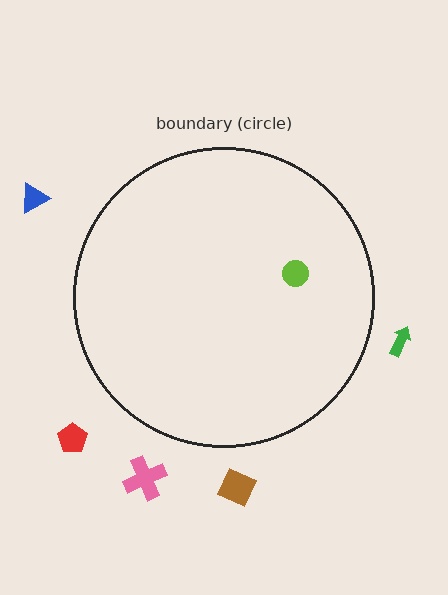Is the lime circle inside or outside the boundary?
Inside.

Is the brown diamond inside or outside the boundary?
Outside.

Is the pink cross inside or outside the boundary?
Outside.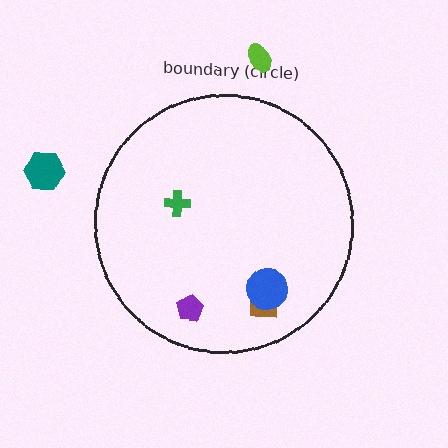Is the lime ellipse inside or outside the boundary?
Outside.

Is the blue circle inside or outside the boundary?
Inside.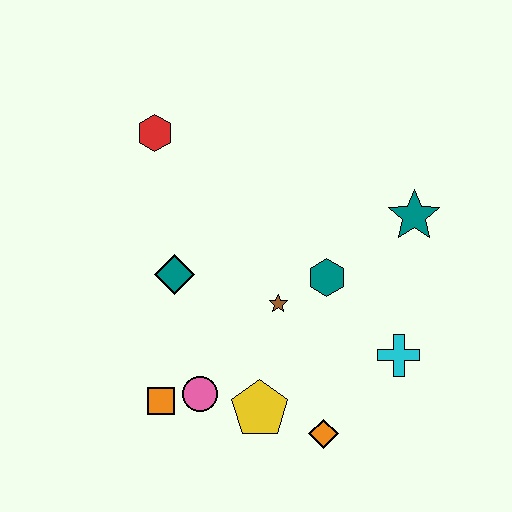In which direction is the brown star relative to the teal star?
The brown star is to the left of the teal star.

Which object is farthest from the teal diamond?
The teal star is farthest from the teal diamond.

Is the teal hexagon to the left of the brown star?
No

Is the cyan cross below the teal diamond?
Yes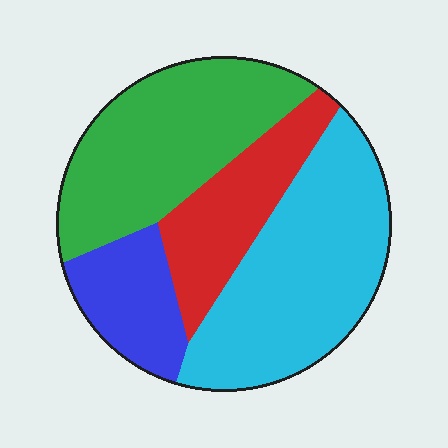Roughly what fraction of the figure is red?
Red covers around 20% of the figure.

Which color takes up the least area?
Blue, at roughly 15%.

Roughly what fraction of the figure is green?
Green takes up between a sixth and a third of the figure.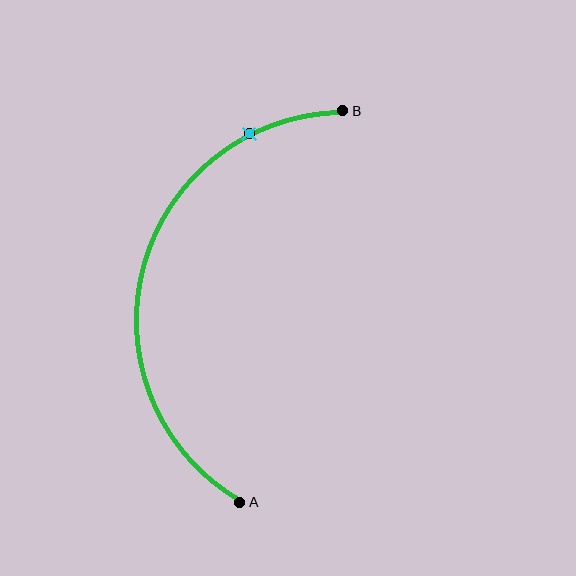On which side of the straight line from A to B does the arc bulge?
The arc bulges to the left of the straight line connecting A and B.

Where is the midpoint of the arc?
The arc midpoint is the point on the curve farthest from the straight line joining A and B. It sits to the left of that line.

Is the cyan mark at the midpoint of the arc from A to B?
No. The cyan mark lies on the arc but is closer to endpoint B. The arc midpoint would be at the point on the curve equidistant along the arc from both A and B.